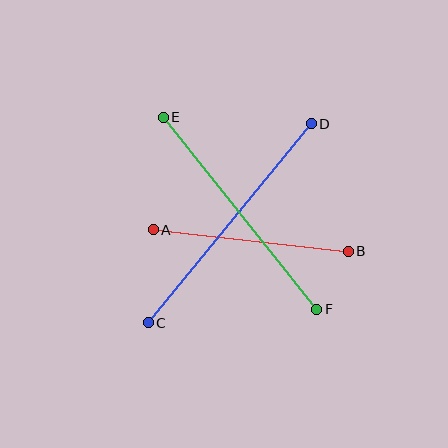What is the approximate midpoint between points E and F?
The midpoint is at approximately (240, 213) pixels.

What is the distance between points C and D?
The distance is approximately 257 pixels.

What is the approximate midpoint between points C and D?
The midpoint is at approximately (230, 223) pixels.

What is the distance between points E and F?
The distance is approximately 246 pixels.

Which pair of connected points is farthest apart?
Points C and D are farthest apart.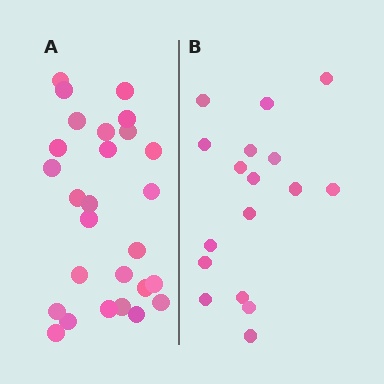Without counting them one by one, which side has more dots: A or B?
Region A (the left region) has more dots.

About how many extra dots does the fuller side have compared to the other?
Region A has roughly 10 or so more dots than region B.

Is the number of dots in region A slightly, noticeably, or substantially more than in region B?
Region A has substantially more. The ratio is roughly 1.6 to 1.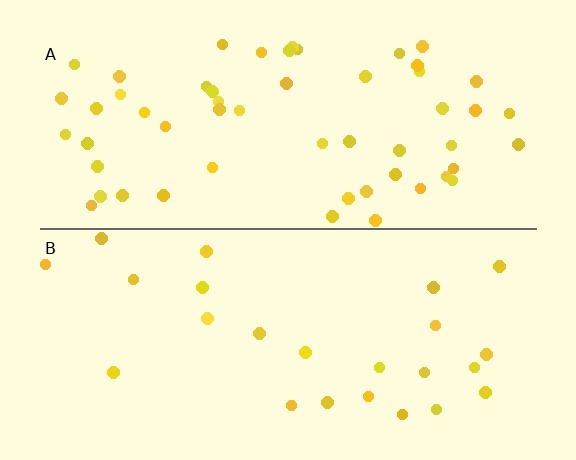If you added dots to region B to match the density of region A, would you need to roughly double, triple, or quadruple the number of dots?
Approximately double.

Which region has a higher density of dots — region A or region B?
A (the top).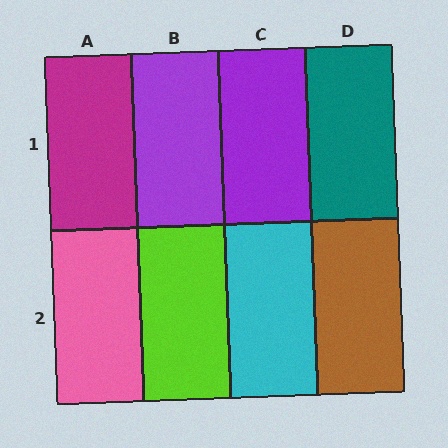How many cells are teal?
1 cell is teal.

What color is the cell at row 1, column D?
Teal.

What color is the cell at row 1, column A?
Magenta.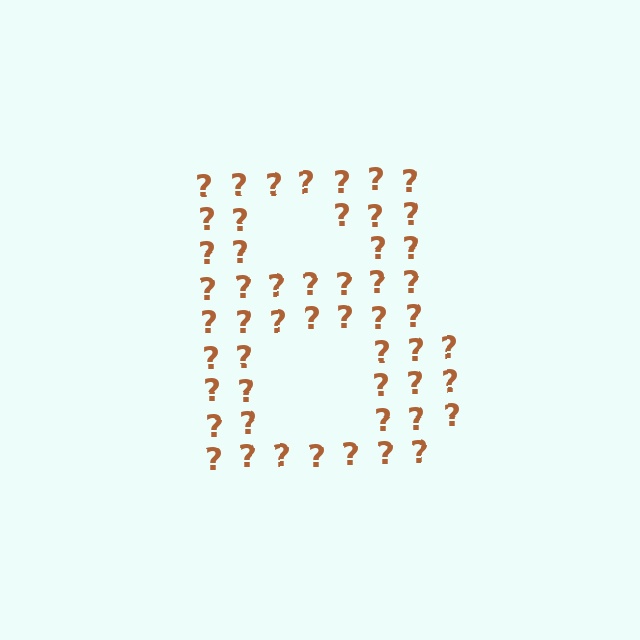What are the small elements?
The small elements are question marks.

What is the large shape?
The large shape is the letter B.